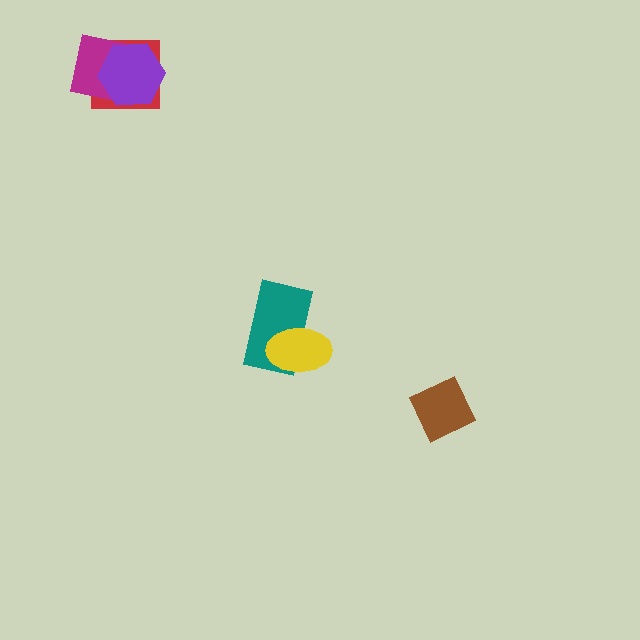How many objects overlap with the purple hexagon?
2 objects overlap with the purple hexagon.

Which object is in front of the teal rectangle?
The yellow ellipse is in front of the teal rectangle.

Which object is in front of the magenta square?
The purple hexagon is in front of the magenta square.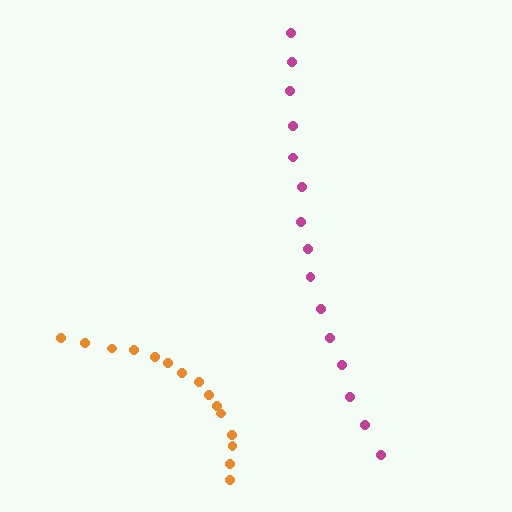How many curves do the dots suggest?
There are 2 distinct paths.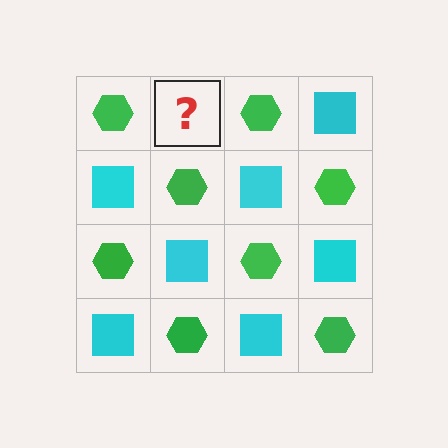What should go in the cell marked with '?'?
The missing cell should contain a cyan square.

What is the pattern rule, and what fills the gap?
The rule is that it alternates green hexagon and cyan square in a checkerboard pattern. The gap should be filled with a cyan square.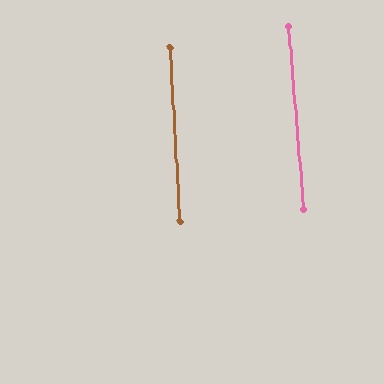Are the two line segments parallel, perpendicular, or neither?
Parallel — their directions differ by only 1.5°.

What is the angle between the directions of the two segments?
Approximately 1 degree.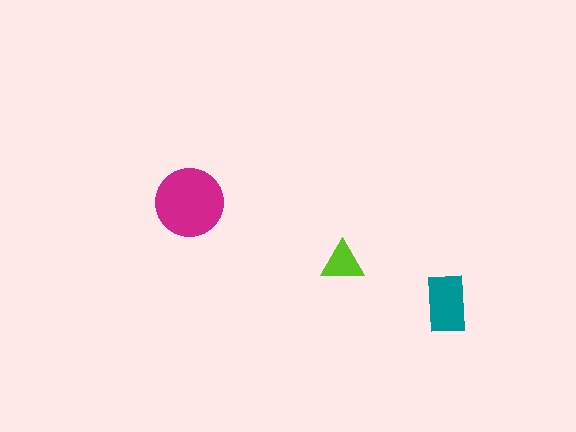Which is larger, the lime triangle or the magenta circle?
The magenta circle.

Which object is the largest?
The magenta circle.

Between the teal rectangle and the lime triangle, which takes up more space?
The teal rectangle.